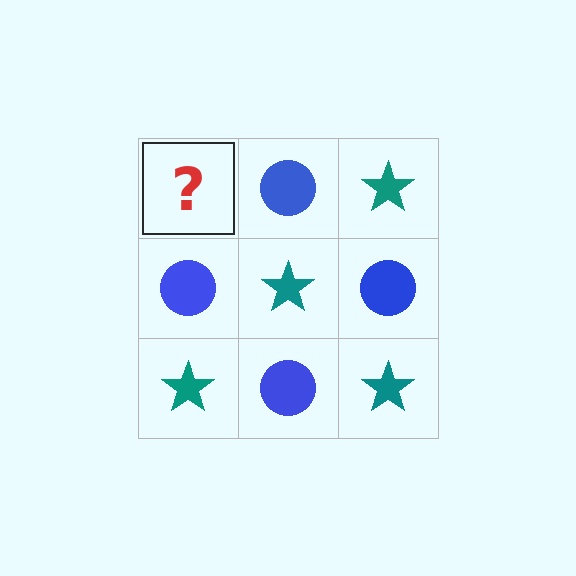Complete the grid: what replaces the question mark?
The question mark should be replaced with a teal star.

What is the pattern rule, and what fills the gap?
The rule is that it alternates teal star and blue circle in a checkerboard pattern. The gap should be filled with a teal star.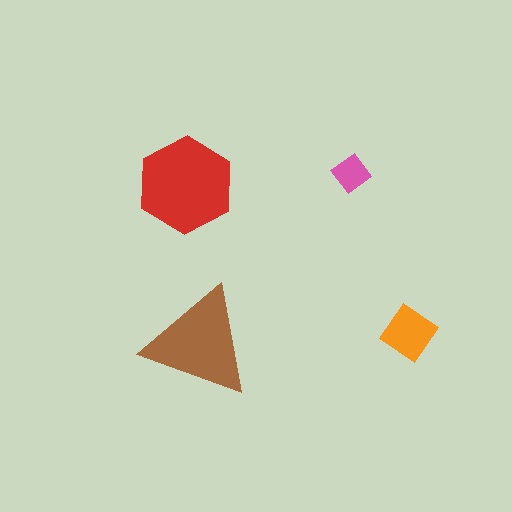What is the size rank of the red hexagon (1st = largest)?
1st.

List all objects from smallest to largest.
The pink diamond, the orange diamond, the brown triangle, the red hexagon.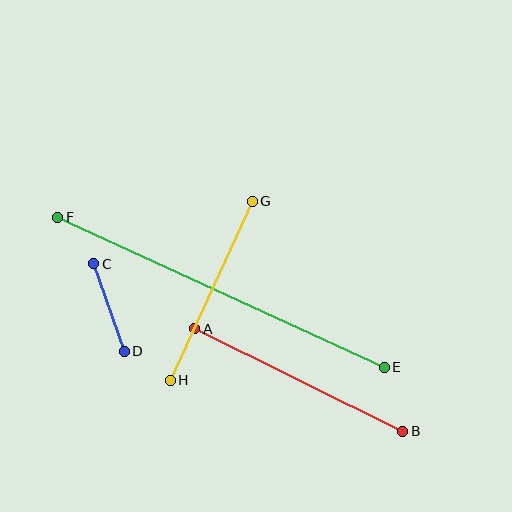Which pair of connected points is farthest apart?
Points E and F are farthest apart.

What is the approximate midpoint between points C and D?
The midpoint is at approximately (109, 308) pixels.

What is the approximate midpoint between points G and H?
The midpoint is at approximately (211, 291) pixels.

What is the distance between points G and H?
The distance is approximately 197 pixels.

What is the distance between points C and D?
The distance is approximately 93 pixels.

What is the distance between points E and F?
The distance is approximately 359 pixels.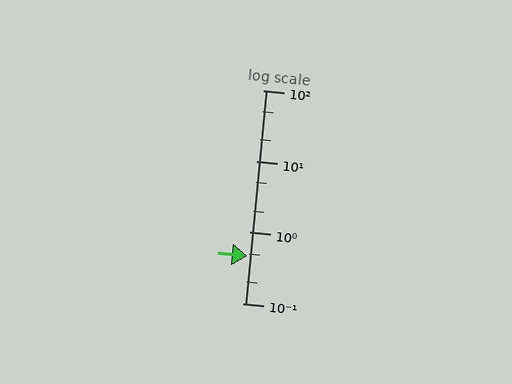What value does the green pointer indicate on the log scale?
The pointer indicates approximately 0.47.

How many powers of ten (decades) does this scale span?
The scale spans 3 decades, from 0.1 to 100.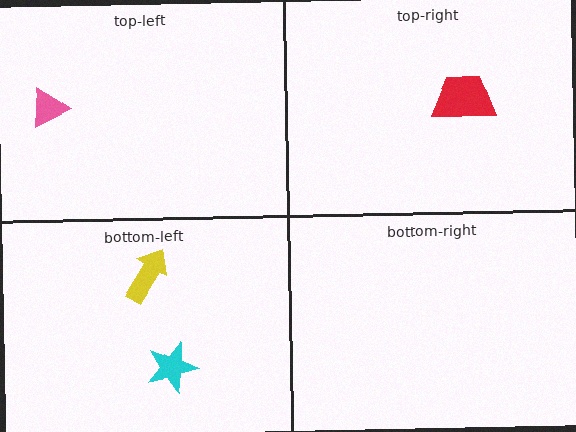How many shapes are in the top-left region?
1.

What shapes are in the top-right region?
The red trapezoid.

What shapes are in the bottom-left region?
The cyan star, the yellow arrow.